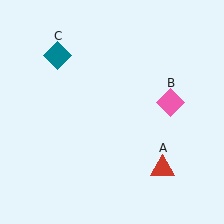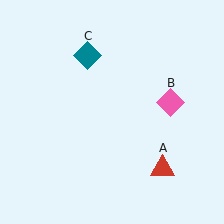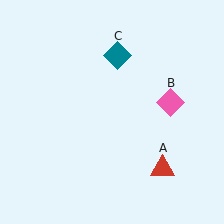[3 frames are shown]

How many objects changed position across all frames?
1 object changed position: teal diamond (object C).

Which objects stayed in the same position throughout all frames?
Red triangle (object A) and pink diamond (object B) remained stationary.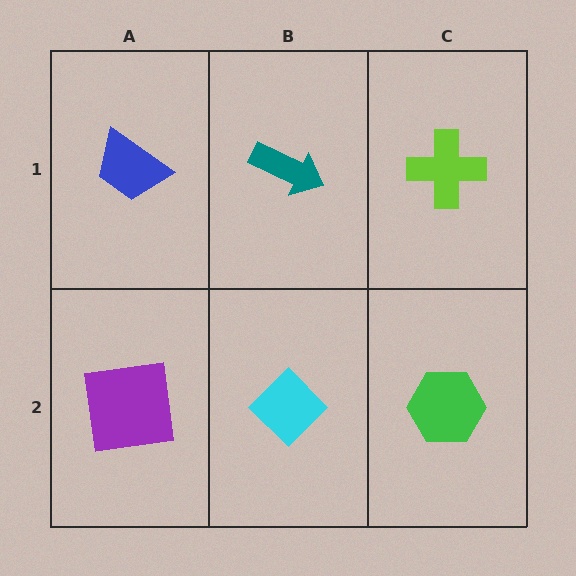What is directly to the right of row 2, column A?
A cyan diamond.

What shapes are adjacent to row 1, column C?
A green hexagon (row 2, column C), a teal arrow (row 1, column B).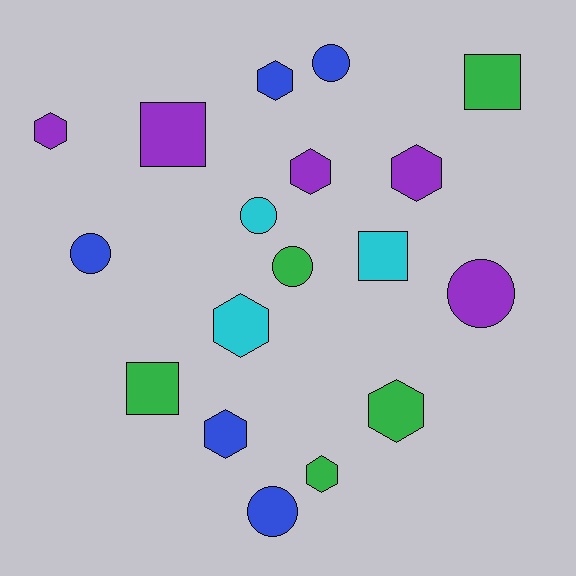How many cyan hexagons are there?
There is 1 cyan hexagon.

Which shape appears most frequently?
Hexagon, with 8 objects.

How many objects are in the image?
There are 18 objects.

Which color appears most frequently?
Purple, with 5 objects.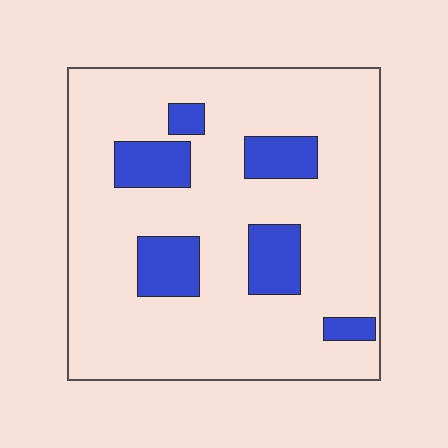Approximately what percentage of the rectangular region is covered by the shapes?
Approximately 15%.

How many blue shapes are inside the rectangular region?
6.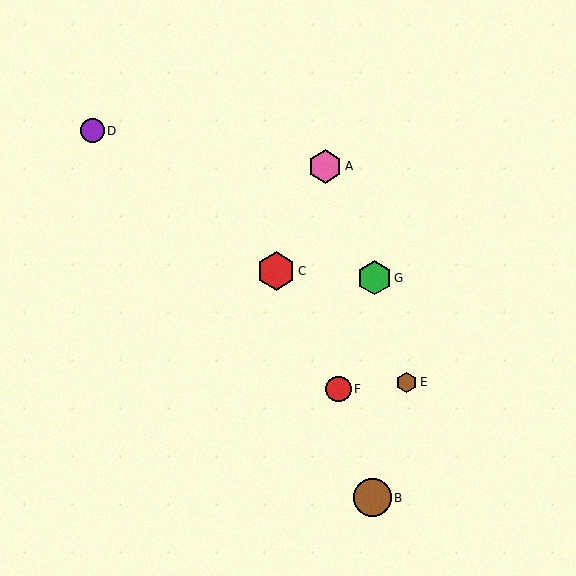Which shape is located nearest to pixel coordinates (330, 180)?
The pink hexagon (labeled A) at (325, 166) is nearest to that location.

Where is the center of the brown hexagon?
The center of the brown hexagon is at (407, 382).